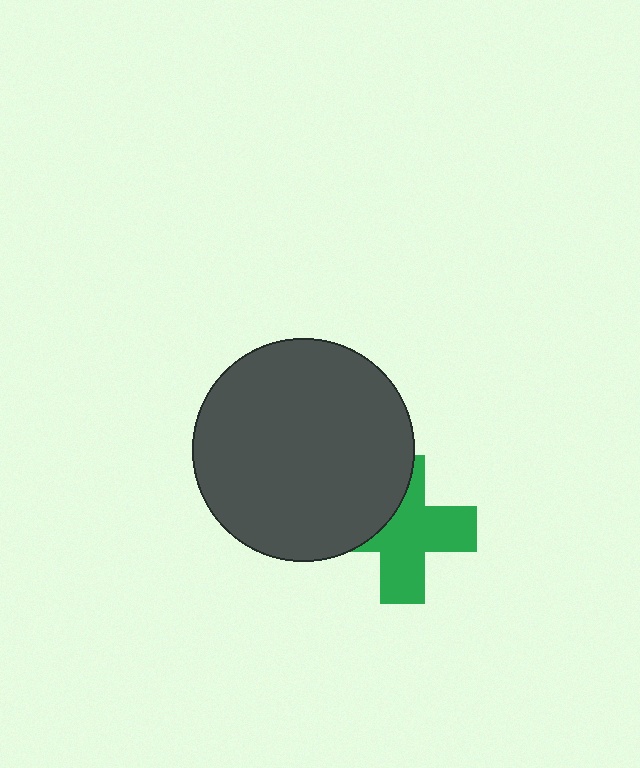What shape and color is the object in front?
The object in front is a dark gray circle.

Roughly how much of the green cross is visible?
Most of it is visible (roughly 66%).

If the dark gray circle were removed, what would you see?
You would see the complete green cross.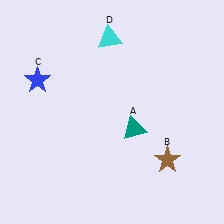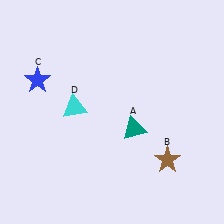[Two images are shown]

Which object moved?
The cyan triangle (D) moved down.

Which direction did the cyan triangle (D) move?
The cyan triangle (D) moved down.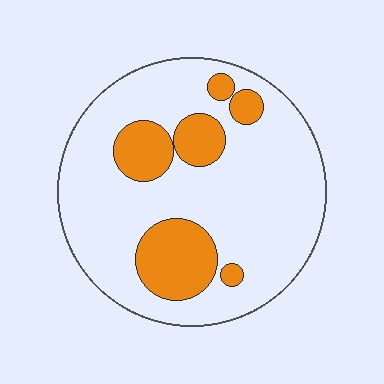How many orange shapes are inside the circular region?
6.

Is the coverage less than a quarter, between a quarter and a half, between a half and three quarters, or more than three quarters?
Less than a quarter.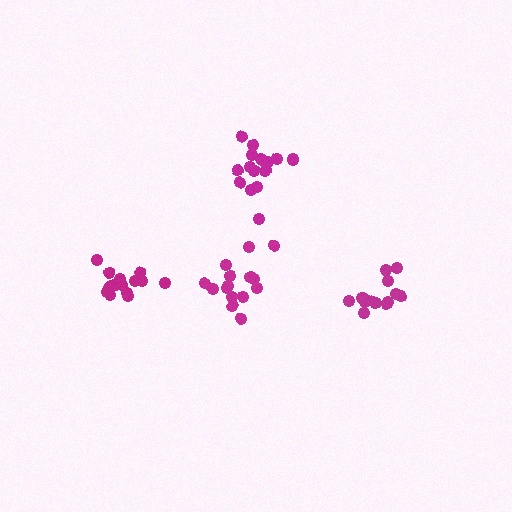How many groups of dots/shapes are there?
There are 4 groups.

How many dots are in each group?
Group 1: 14 dots, Group 2: 16 dots, Group 3: 15 dots, Group 4: 15 dots (60 total).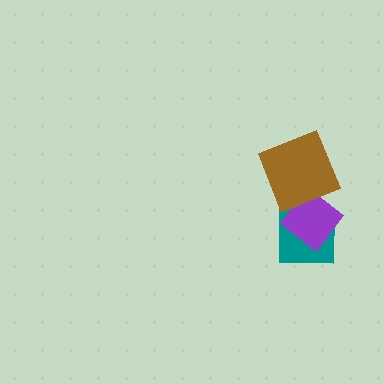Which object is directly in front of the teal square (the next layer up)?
The purple diamond is directly in front of the teal square.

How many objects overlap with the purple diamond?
2 objects overlap with the purple diamond.